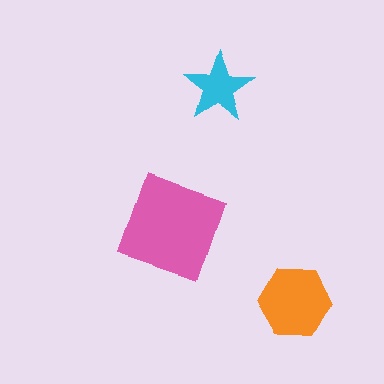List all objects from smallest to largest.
The cyan star, the orange hexagon, the pink square.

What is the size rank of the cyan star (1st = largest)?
3rd.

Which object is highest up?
The cyan star is topmost.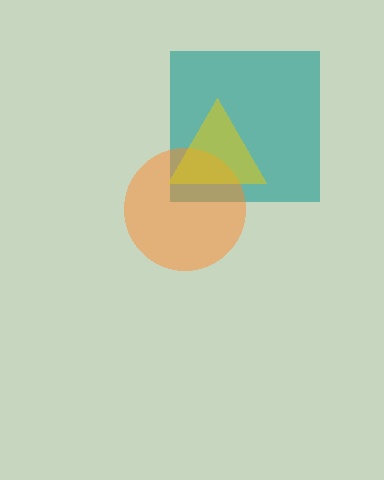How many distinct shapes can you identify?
There are 3 distinct shapes: a teal square, an orange circle, a yellow triangle.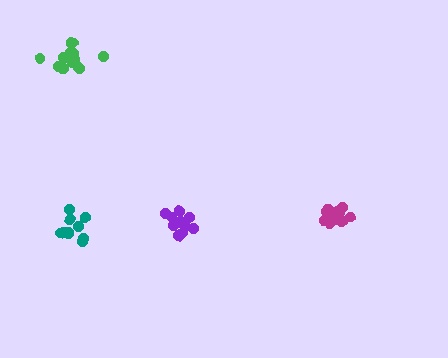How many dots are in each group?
Group 1: 11 dots, Group 2: 10 dots, Group 3: 11 dots, Group 4: 15 dots (47 total).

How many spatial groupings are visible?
There are 4 spatial groupings.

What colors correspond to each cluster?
The clusters are colored: purple, teal, magenta, green.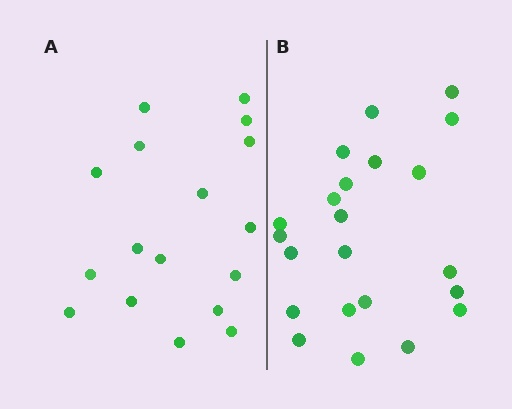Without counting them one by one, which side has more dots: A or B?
Region B (the right region) has more dots.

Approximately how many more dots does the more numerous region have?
Region B has about 5 more dots than region A.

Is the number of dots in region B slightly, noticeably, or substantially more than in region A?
Region B has noticeably more, but not dramatically so. The ratio is roughly 1.3 to 1.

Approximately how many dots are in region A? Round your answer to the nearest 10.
About 20 dots. (The exact count is 17, which rounds to 20.)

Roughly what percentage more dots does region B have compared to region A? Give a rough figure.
About 30% more.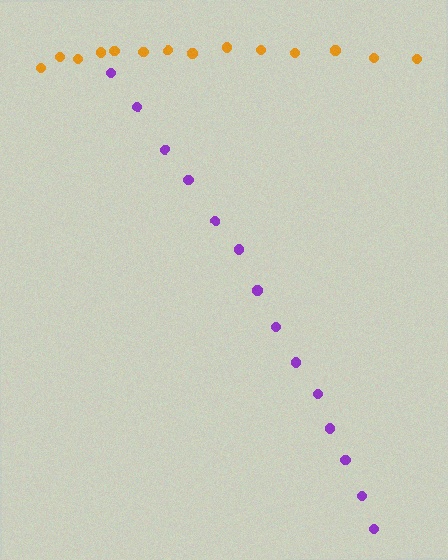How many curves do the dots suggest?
There are 2 distinct paths.